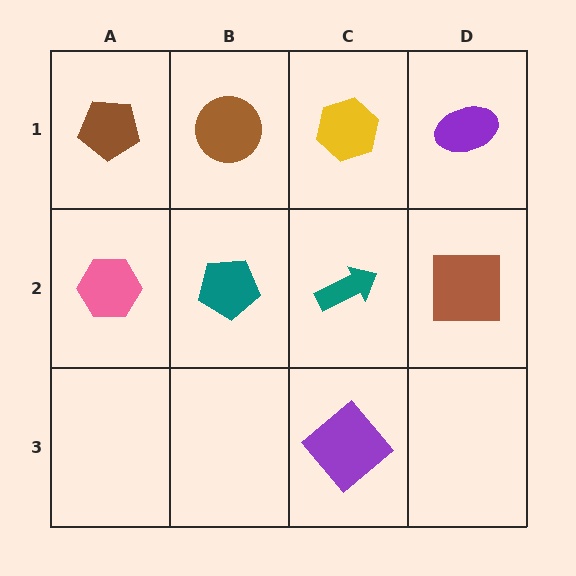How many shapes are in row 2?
4 shapes.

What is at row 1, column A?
A brown pentagon.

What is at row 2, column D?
A brown square.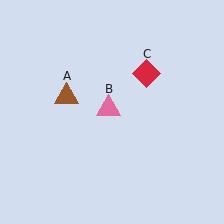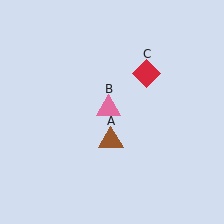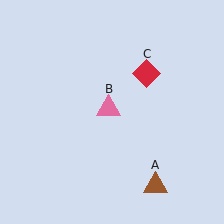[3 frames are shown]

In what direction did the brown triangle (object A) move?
The brown triangle (object A) moved down and to the right.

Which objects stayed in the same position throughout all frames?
Pink triangle (object B) and red diamond (object C) remained stationary.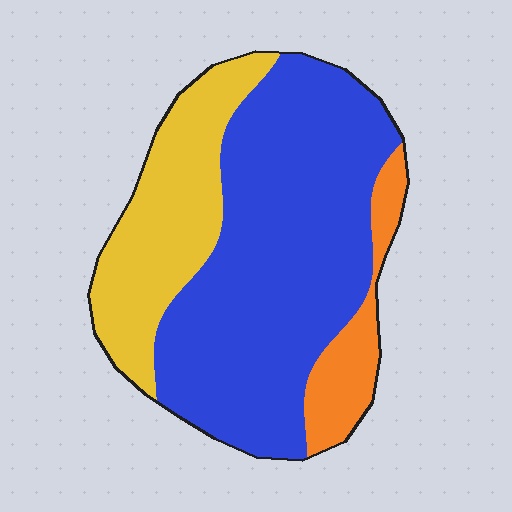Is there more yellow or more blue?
Blue.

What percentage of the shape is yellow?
Yellow takes up between a sixth and a third of the shape.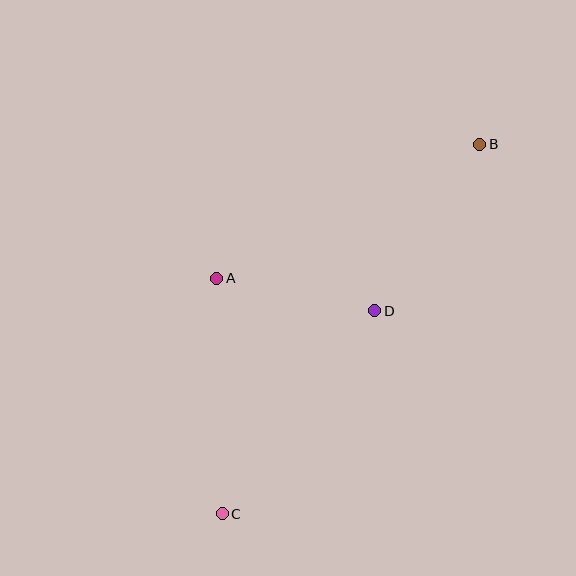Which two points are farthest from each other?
Points B and C are farthest from each other.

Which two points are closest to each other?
Points A and D are closest to each other.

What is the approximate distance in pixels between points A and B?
The distance between A and B is approximately 295 pixels.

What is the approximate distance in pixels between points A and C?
The distance between A and C is approximately 236 pixels.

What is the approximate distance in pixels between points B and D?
The distance between B and D is approximately 196 pixels.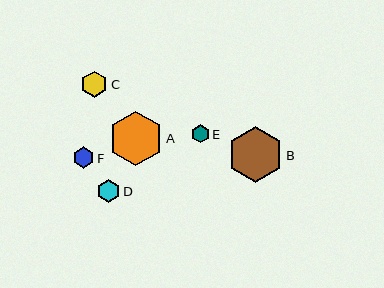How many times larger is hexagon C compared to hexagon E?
Hexagon C is approximately 1.5 times the size of hexagon E.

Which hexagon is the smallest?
Hexagon E is the smallest with a size of approximately 18 pixels.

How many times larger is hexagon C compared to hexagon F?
Hexagon C is approximately 1.2 times the size of hexagon F.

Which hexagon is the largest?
Hexagon B is the largest with a size of approximately 56 pixels.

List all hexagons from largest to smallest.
From largest to smallest: B, A, C, D, F, E.